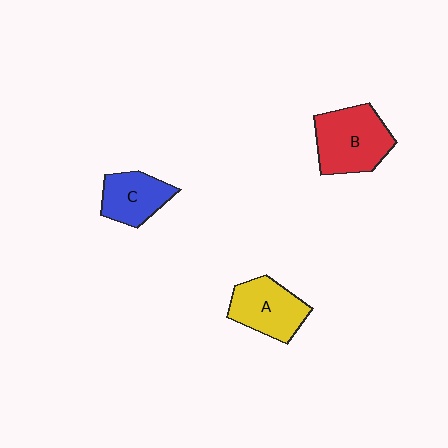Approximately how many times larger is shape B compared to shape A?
Approximately 1.2 times.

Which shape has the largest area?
Shape B (red).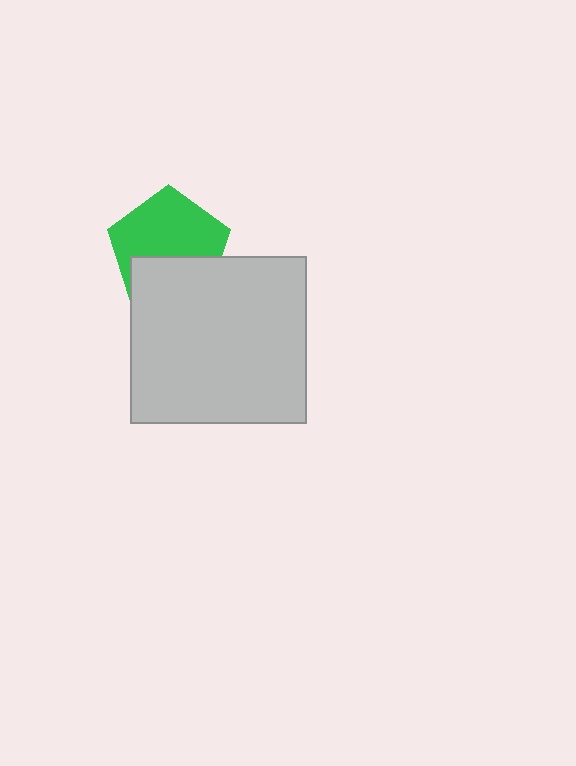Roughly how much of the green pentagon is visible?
About half of it is visible (roughly 61%).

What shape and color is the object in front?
The object in front is a light gray rectangle.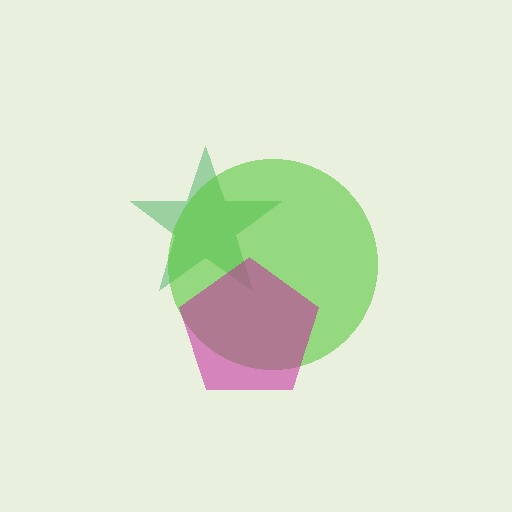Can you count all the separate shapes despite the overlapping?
Yes, there are 3 separate shapes.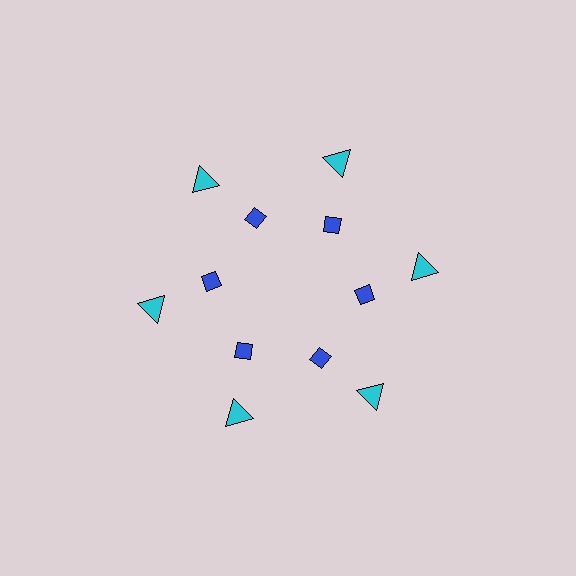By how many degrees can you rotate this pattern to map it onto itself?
The pattern maps onto itself every 60 degrees of rotation.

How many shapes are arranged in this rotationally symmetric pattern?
There are 12 shapes, arranged in 6 groups of 2.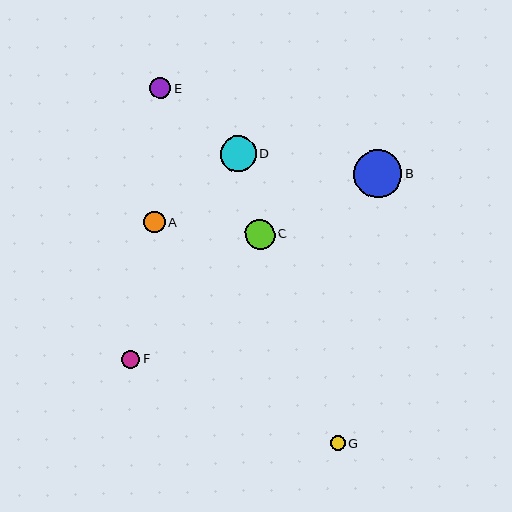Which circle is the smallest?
Circle G is the smallest with a size of approximately 15 pixels.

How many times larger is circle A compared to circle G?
Circle A is approximately 1.4 times the size of circle G.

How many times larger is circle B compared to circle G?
Circle B is approximately 3.2 times the size of circle G.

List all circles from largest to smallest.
From largest to smallest: B, D, C, A, E, F, G.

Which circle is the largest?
Circle B is the largest with a size of approximately 48 pixels.